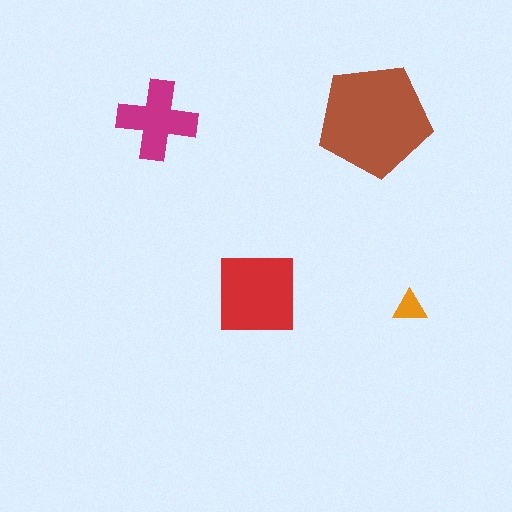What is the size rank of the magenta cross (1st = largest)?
3rd.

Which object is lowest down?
The orange triangle is bottommost.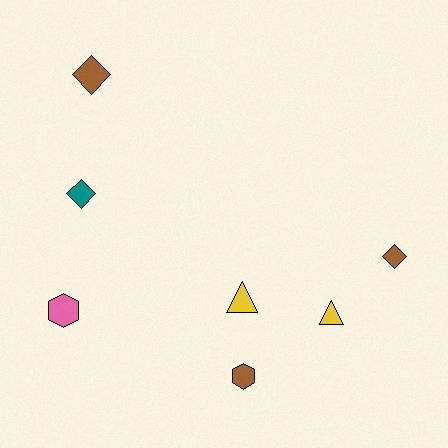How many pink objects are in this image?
There is 1 pink object.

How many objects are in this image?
There are 7 objects.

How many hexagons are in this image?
There are 2 hexagons.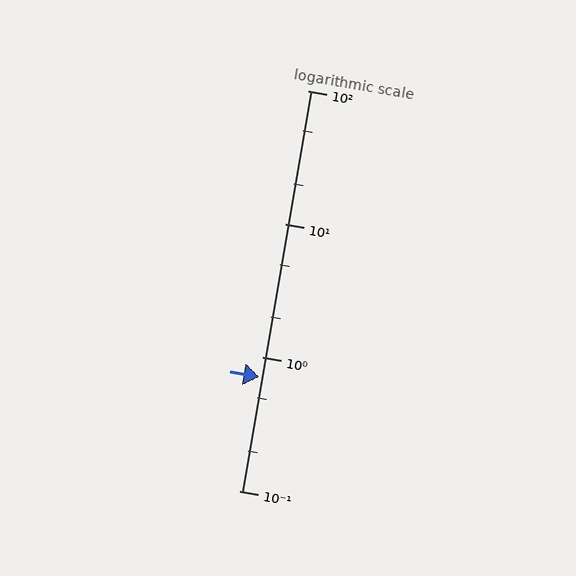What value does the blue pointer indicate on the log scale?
The pointer indicates approximately 0.71.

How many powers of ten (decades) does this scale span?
The scale spans 3 decades, from 0.1 to 100.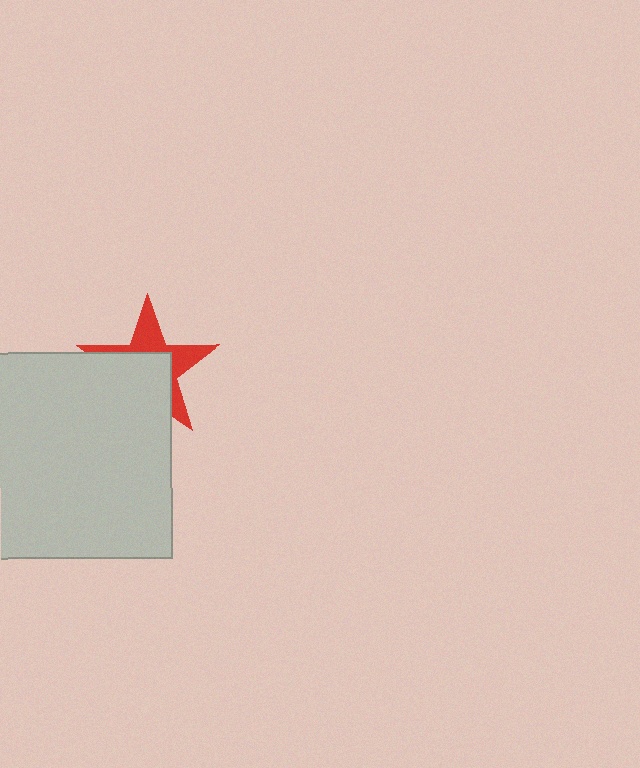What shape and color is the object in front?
The object in front is a light gray rectangle.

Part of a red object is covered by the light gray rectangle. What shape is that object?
It is a star.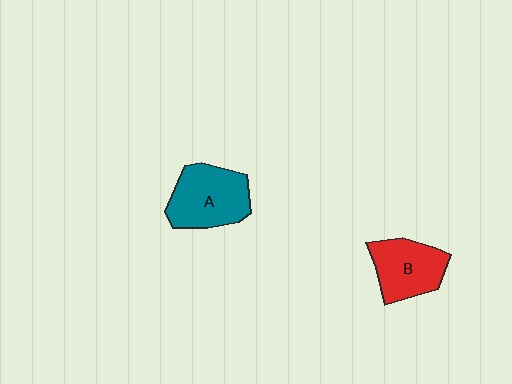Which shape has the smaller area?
Shape B (red).